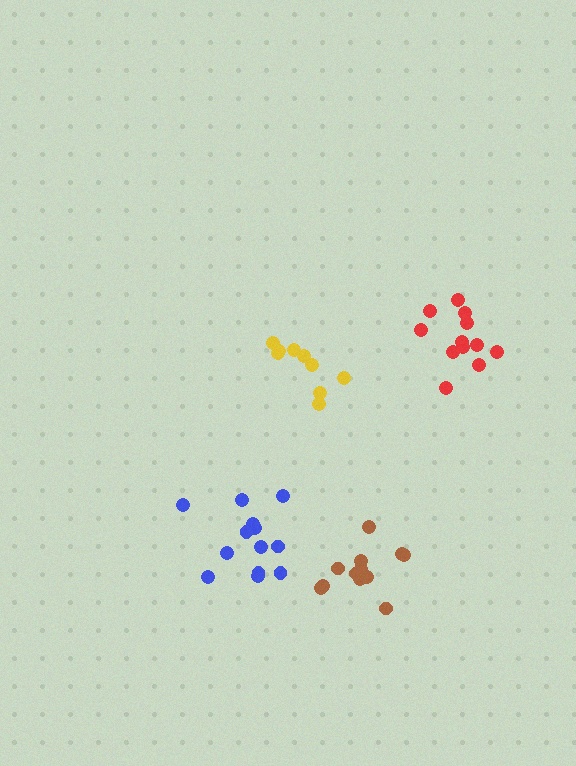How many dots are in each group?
Group 1: 13 dots, Group 2: 12 dots, Group 3: 12 dots, Group 4: 9 dots (46 total).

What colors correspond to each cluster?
The clusters are colored: blue, brown, red, yellow.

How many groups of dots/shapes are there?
There are 4 groups.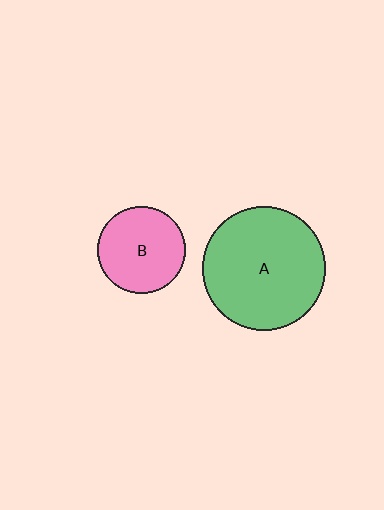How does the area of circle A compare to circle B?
Approximately 2.0 times.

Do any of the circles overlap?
No, none of the circles overlap.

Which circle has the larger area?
Circle A (green).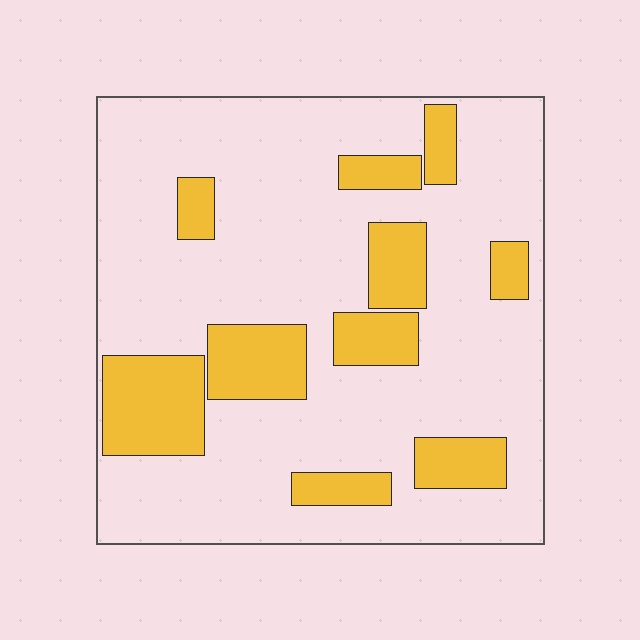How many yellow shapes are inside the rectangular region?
10.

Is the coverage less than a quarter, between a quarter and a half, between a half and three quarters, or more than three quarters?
Less than a quarter.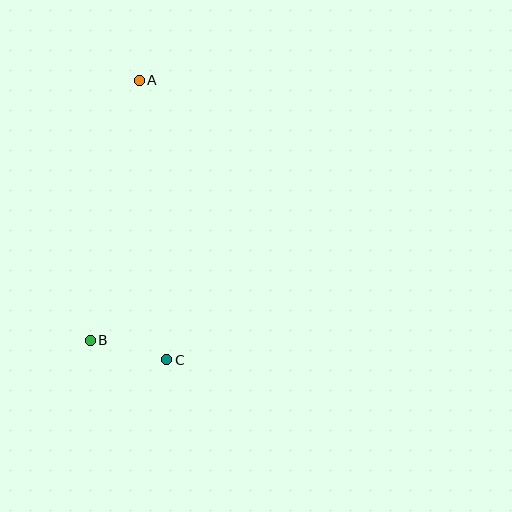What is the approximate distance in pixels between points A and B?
The distance between A and B is approximately 264 pixels.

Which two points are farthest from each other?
Points A and C are farthest from each other.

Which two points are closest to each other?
Points B and C are closest to each other.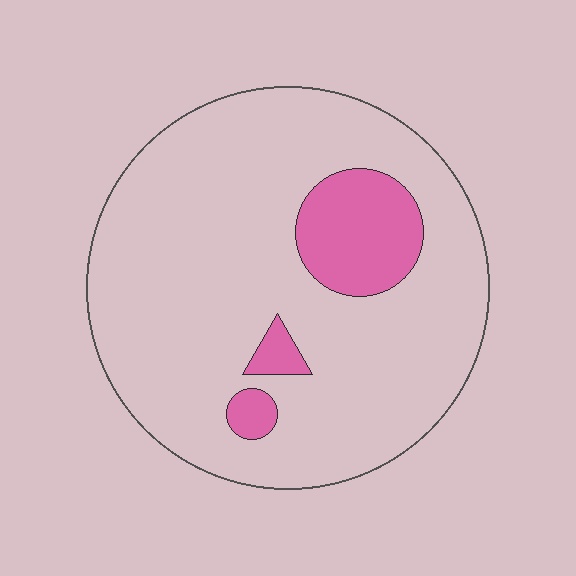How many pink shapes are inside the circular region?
3.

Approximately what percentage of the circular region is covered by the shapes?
Approximately 15%.